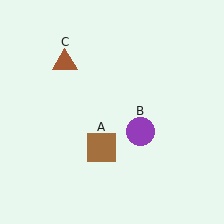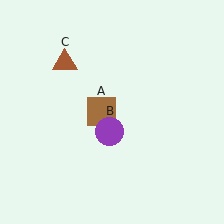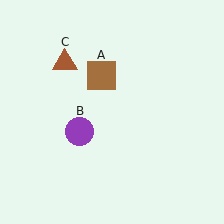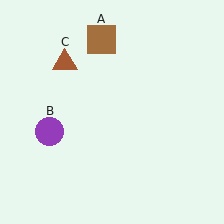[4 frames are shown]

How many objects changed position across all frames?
2 objects changed position: brown square (object A), purple circle (object B).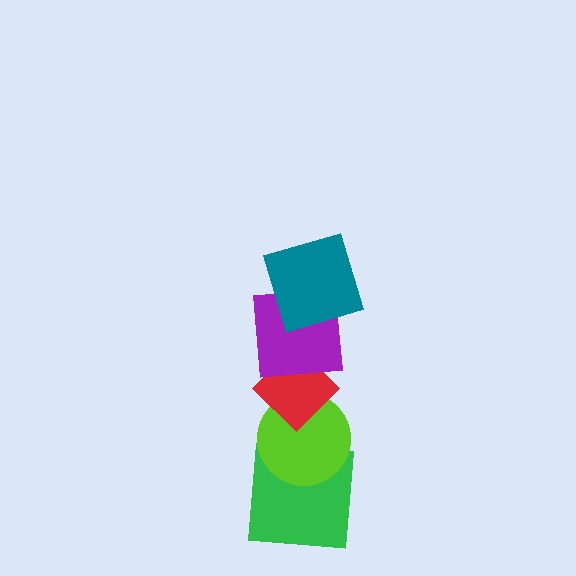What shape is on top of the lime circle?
The red diamond is on top of the lime circle.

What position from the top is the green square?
The green square is 5th from the top.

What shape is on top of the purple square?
The teal square is on top of the purple square.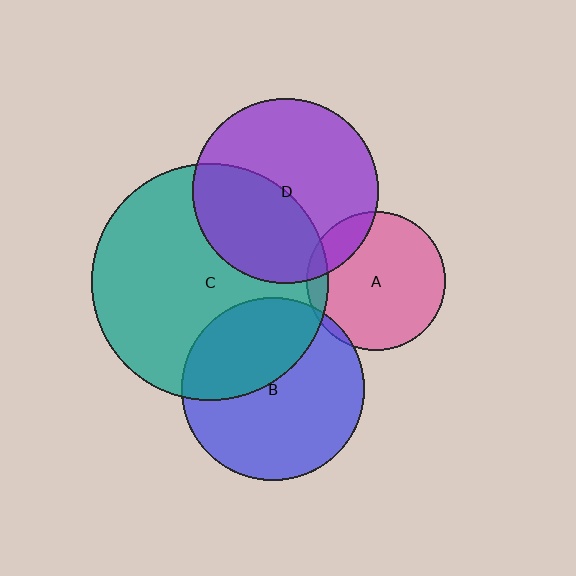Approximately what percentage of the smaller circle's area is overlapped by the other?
Approximately 10%.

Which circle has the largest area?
Circle C (teal).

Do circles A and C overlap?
Yes.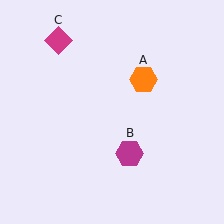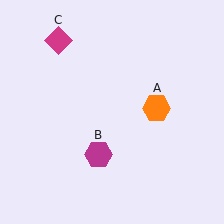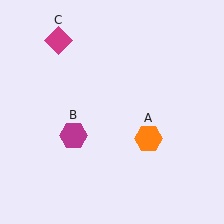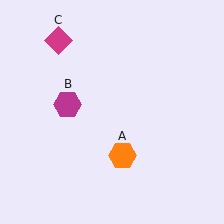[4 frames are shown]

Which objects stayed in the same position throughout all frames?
Magenta diamond (object C) remained stationary.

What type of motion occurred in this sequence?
The orange hexagon (object A), magenta hexagon (object B) rotated clockwise around the center of the scene.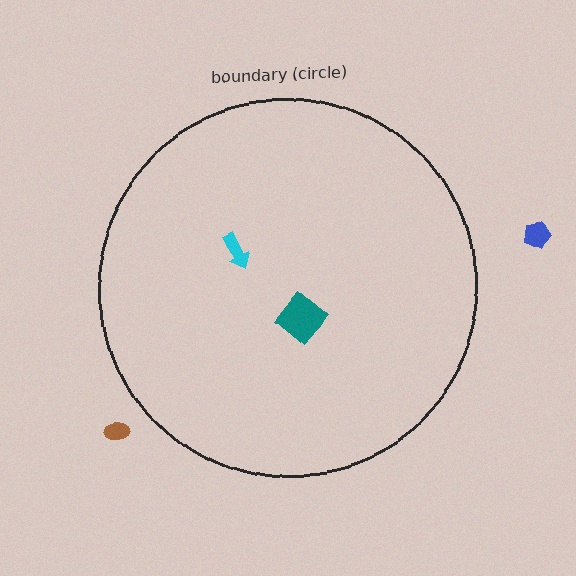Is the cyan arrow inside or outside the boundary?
Inside.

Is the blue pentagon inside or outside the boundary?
Outside.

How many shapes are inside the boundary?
2 inside, 2 outside.